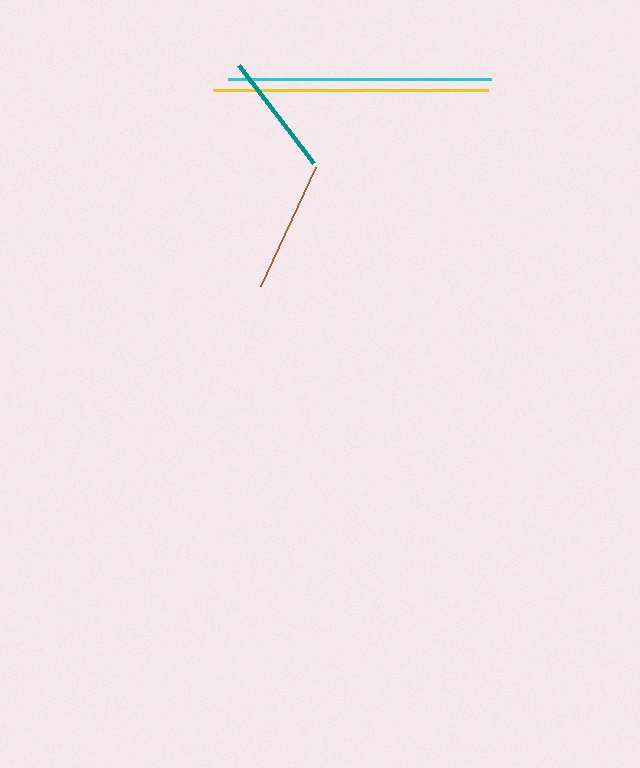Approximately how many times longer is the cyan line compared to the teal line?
The cyan line is approximately 2.1 times the length of the teal line.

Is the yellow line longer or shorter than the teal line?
The yellow line is longer than the teal line.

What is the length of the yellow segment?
The yellow segment is approximately 275 pixels long.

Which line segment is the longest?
The yellow line is the longest at approximately 275 pixels.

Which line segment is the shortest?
The teal line is the shortest at approximately 123 pixels.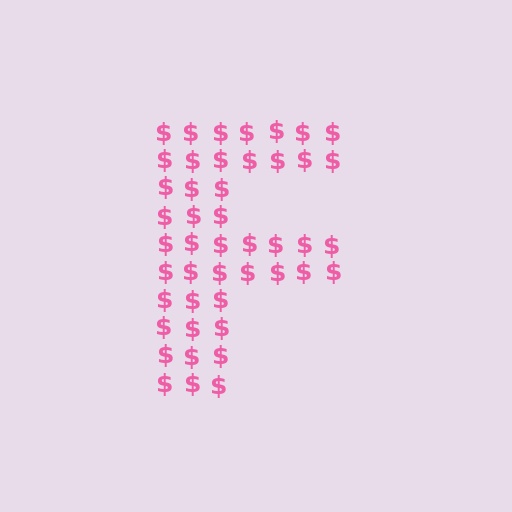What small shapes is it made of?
It is made of small dollar signs.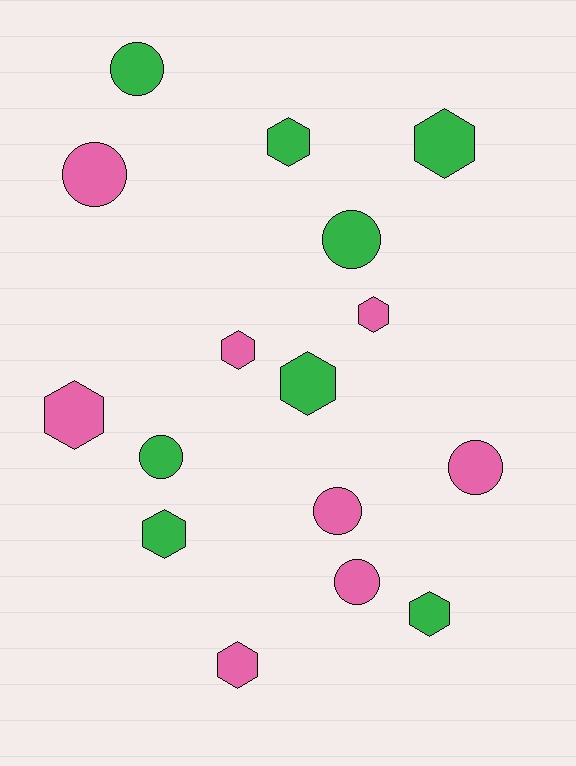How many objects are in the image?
There are 16 objects.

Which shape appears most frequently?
Hexagon, with 9 objects.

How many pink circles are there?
There are 4 pink circles.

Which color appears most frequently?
Pink, with 8 objects.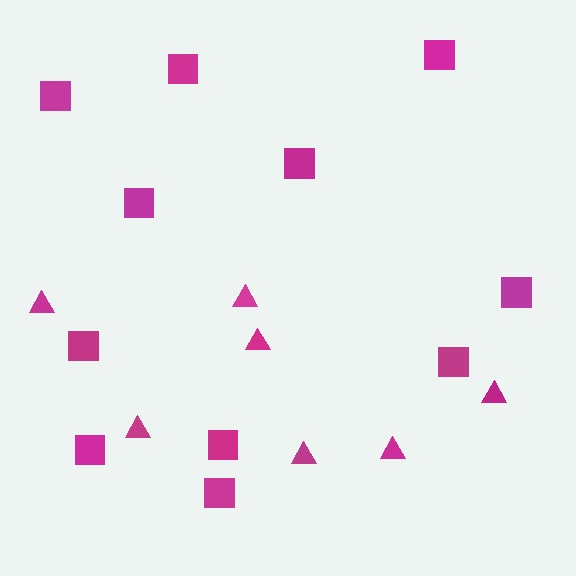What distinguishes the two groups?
There are 2 groups: one group of squares (11) and one group of triangles (7).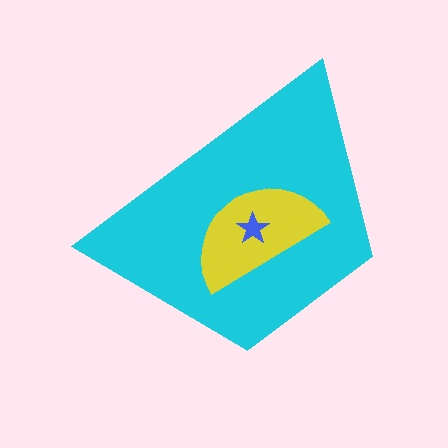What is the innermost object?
The blue star.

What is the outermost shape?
The cyan trapezoid.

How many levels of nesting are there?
3.